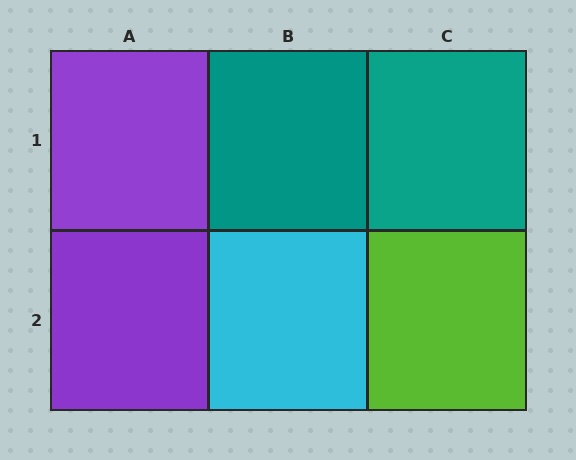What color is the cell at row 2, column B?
Cyan.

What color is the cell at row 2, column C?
Lime.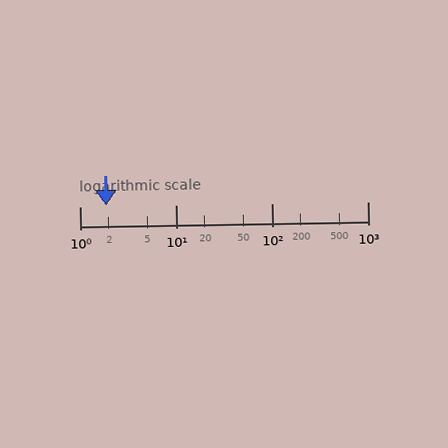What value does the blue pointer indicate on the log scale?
The pointer indicates approximately 1.9.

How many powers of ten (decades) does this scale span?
The scale spans 3 decades, from 1 to 1000.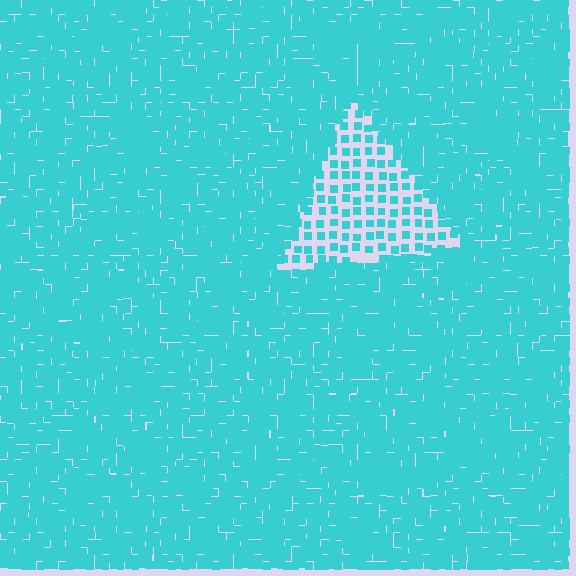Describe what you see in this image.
The image contains small cyan elements arranged at two different densities. A triangle-shaped region is visible where the elements are less densely packed than the surrounding area.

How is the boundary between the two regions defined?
The boundary is defined by a change in element density (approximately 2.8x ratio). All elements are the same color, size, and shape.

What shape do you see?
I see a triangle.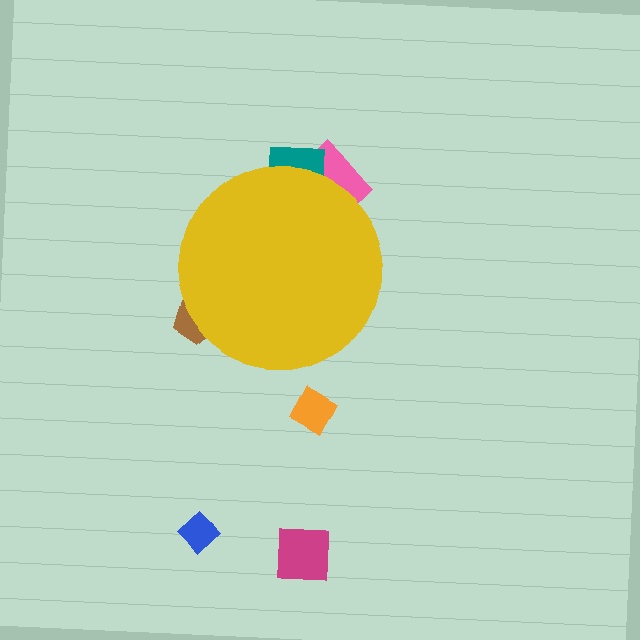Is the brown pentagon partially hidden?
Yes, the brown pentagon is partially hidden behind the yellow circle.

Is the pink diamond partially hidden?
Yes, the pink diamond is partially hidden behind the yellow circle.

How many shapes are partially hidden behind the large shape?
3 shapes are partially hidden.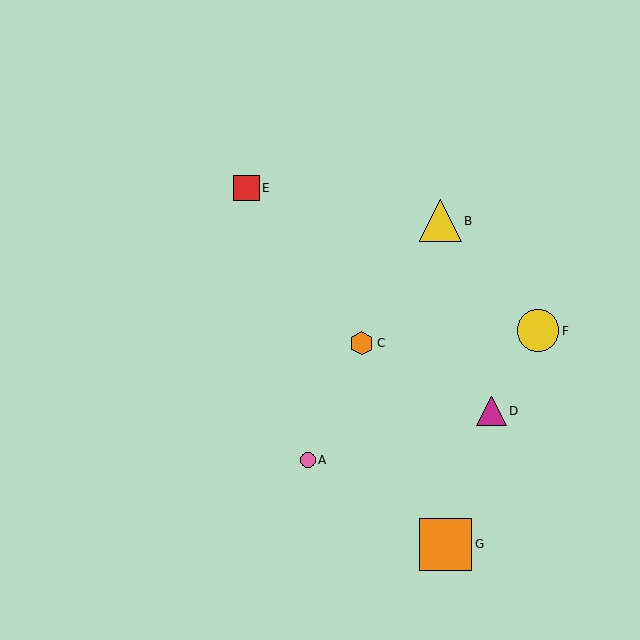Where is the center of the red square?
The center of the red square is at (247, 188).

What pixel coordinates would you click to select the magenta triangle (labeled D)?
Click at (492, 411) to select the magenta triangle D.